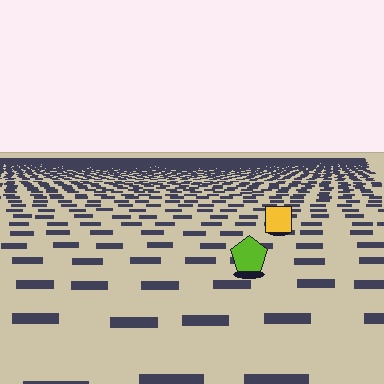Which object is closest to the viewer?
The lime pentagon is closest. The texture marks near it are larger and more spread out.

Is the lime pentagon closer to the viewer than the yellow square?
Yes. The lime pentagon is closer — you can tell from the texture gradient: the ground texture is coarser near it.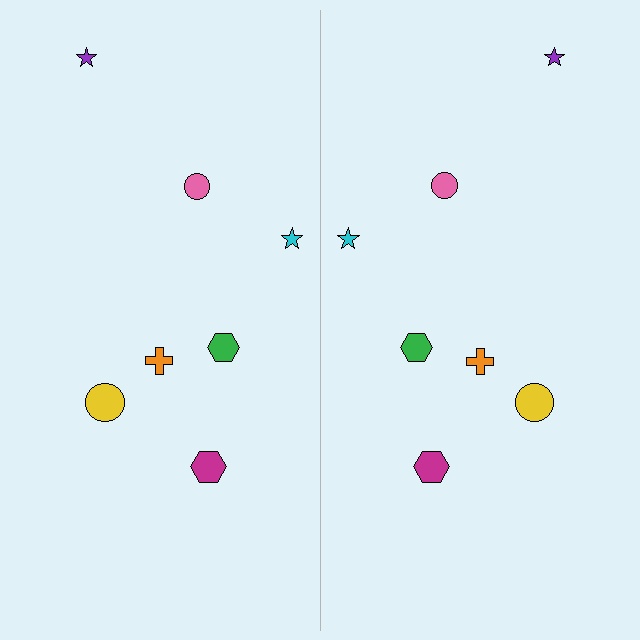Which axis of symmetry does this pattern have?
The pattern has a vertical axis of symmetry running through the center of the image.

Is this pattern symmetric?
Yes, this pattern has bilateral (reflection) symmetry.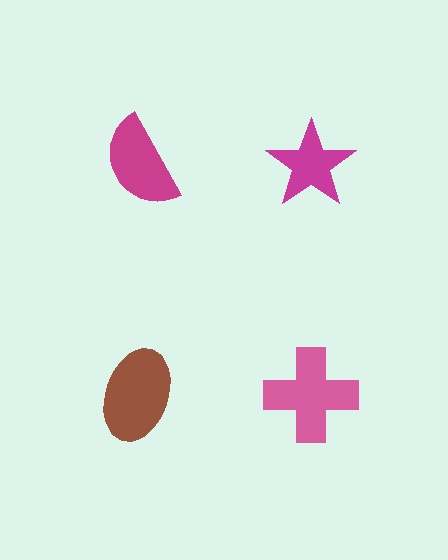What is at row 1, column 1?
A magenta semicircle.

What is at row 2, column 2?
A pink cross.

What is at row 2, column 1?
A brown ellipse.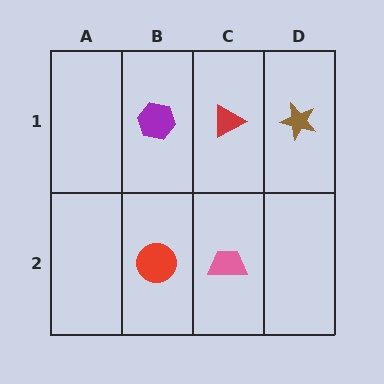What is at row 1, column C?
A red triangle.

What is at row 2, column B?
A red circle.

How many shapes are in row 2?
2 shapes.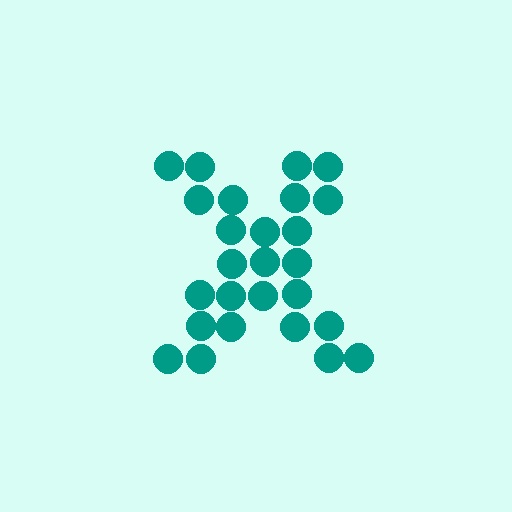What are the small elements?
The small elements are circles.